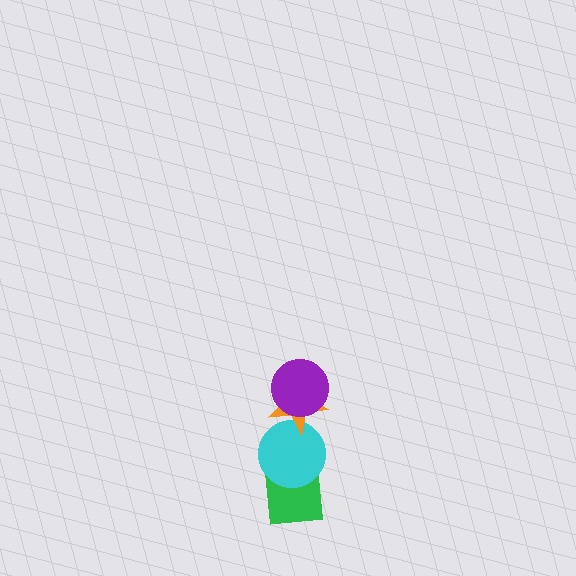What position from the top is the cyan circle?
The cyan circle is 3rd from the top.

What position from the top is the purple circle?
The purple circle is 1st from the top.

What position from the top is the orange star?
The orange star is 2nd from the top.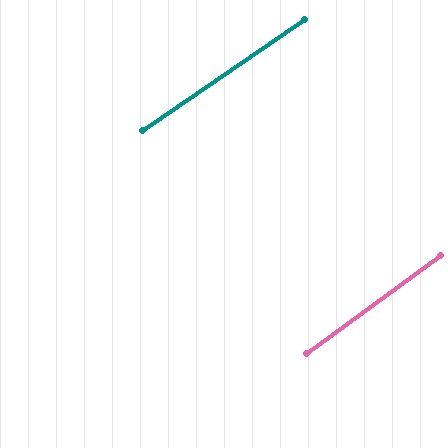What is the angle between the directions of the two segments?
Approximately 2 degrees.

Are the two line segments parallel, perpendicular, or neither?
Parallel — their directions differ by only 1.8°.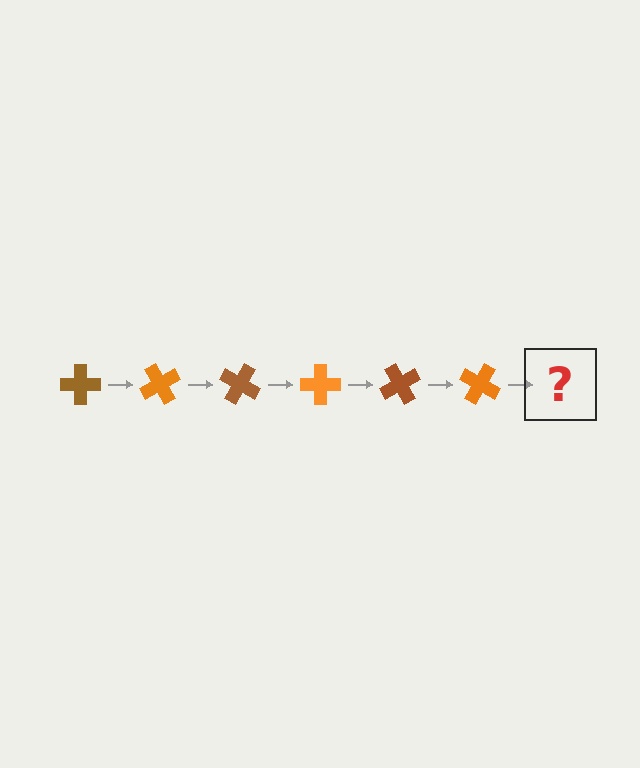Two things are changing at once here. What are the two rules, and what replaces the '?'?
The two rules are that it rotates 60 degrees each step and the color cycles through brown and orange. The '?' should be a brown cross, rotated 360 degrees from the start.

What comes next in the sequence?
The next element should be a brown cross, rotated 360 degrees from the start.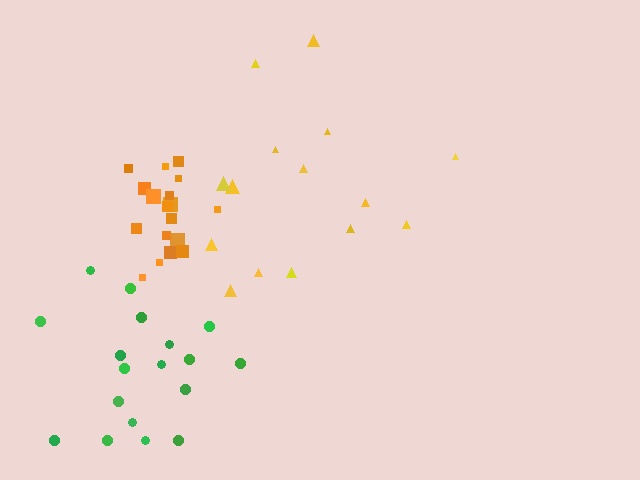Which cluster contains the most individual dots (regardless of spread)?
Green (18).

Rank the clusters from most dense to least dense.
orange, green, yellow.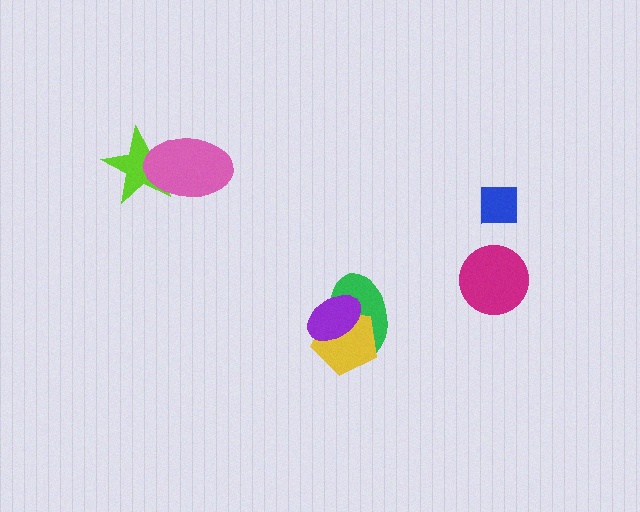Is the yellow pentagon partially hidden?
Yes, it is partially covered by another shape.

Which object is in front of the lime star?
The pink ellipse is in front of the lime star.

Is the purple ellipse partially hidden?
No, no other shape covers it.